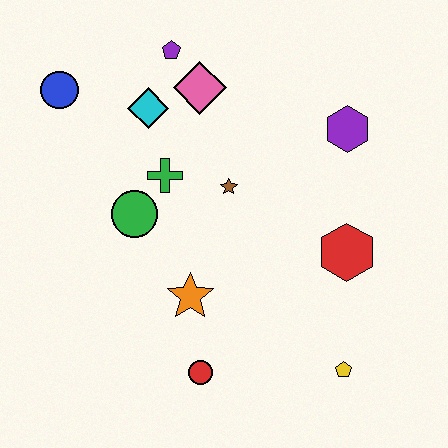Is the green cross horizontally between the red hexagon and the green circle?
Yes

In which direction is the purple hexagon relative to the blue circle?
The purple hexagon is to the right of the blue circle.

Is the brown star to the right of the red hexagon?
No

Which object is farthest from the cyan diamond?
The yellow pentagon is farthest from the cyan diamond.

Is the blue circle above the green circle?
Yes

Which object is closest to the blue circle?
The cyan diamond is closest to the blue circle.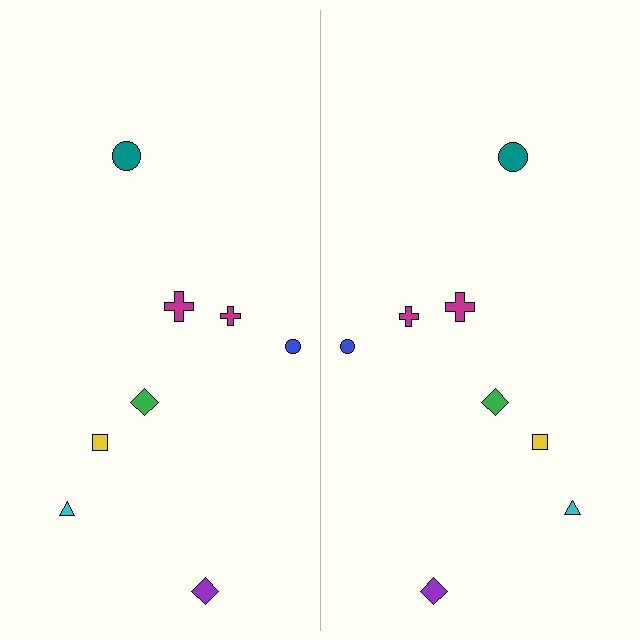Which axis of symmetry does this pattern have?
The pattern has a vertical axis of symmetry running through the center of the image.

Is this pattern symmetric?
Yes, this pattern has bilateral (reflection) symmetry.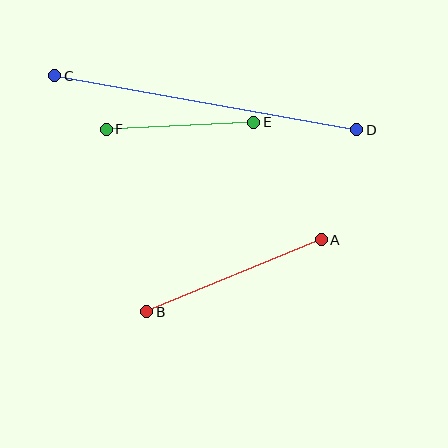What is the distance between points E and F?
The distance is approximately 148 pixels.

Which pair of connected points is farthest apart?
Points C and D are farthest apart.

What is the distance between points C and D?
The distance is approximately 307 pixels.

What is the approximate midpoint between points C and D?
The midpoint is at approximately (206, 103) pixels.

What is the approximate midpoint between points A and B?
The midpoint is at approximately (234, 276) pixels.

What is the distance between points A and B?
The distance is approximately 189 pixels.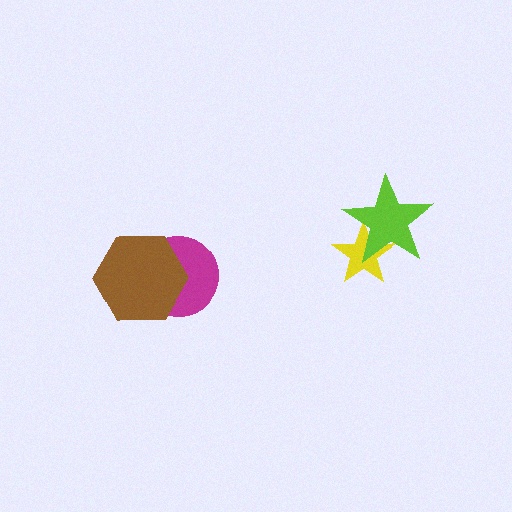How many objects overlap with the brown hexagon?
1 object overlaps with the brown hexagon.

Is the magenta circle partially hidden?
Yes, it is partially covered by another shape.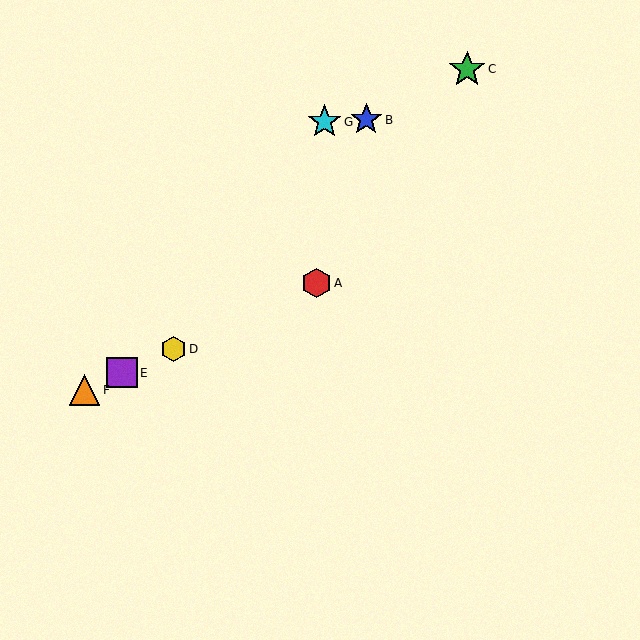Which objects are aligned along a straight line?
Objects A, D, E, F are aligned along a straight line.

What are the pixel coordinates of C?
Object C is at (467, 69).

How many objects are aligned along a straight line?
4 objects (A, D, E, F) are aligned along a straight line.